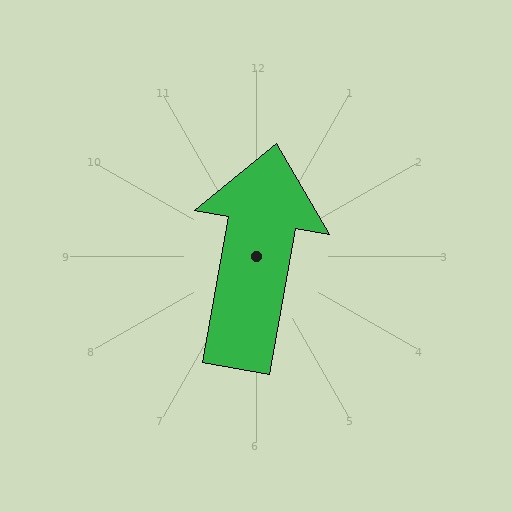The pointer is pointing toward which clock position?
Roughly 12 o'clock.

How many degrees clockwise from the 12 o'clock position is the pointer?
Approximately 10 degrees.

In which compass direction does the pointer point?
North.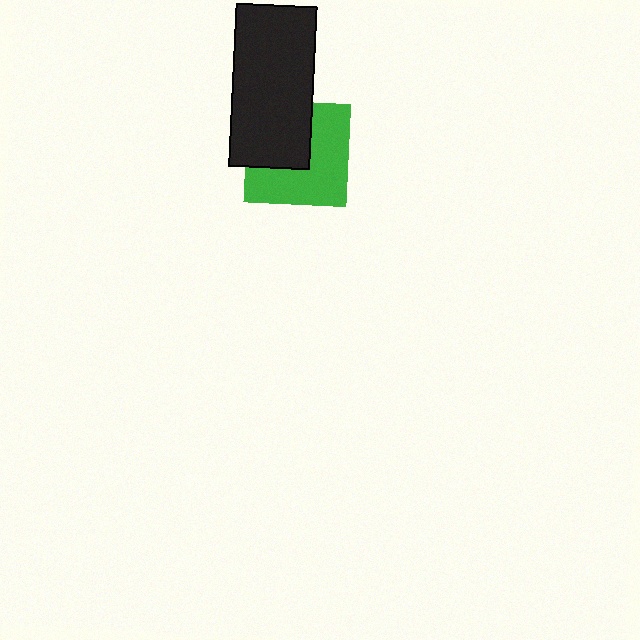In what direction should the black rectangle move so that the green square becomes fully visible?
The black rectangle should move toward the upper-left. That is the shortest direction to clear the overlap and leave the green square fully visible.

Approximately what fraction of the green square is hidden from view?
Roughly 42% of the green square is hidden behind the black rectangle.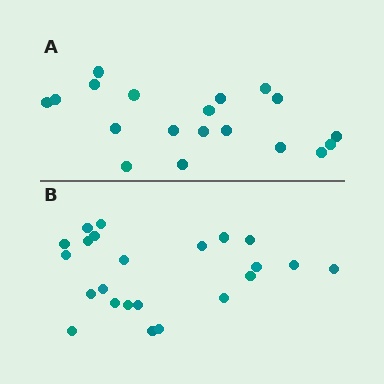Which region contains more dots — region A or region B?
Region B (the bottom region) has more dots.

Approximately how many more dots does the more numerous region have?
Region B has about 4 more dots than region A.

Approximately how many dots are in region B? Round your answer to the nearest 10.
About 20 dots. (The exact count is 23, which rounds to 20.)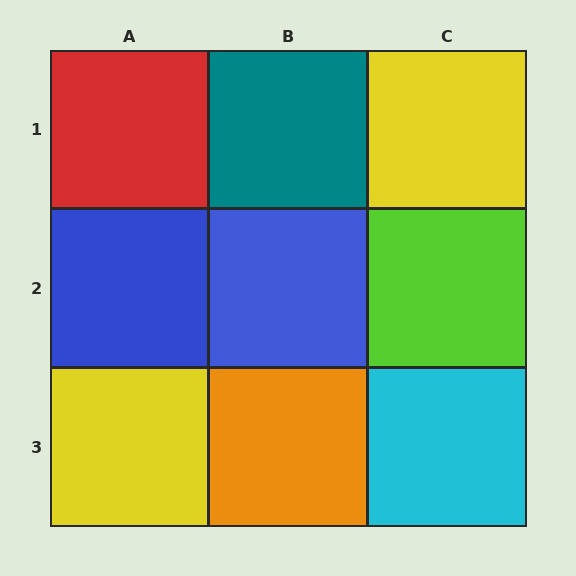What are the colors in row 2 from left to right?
Blue, blue, lime.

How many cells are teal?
1 cell is teal.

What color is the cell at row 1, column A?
Red.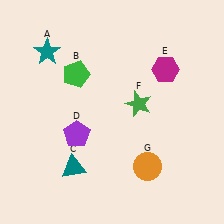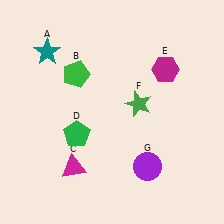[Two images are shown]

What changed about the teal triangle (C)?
In Image 1, C is teal. In Image 2, it changed to magenta.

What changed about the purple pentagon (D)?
In Image 1, D is purple. In Image 2, it changed to green.